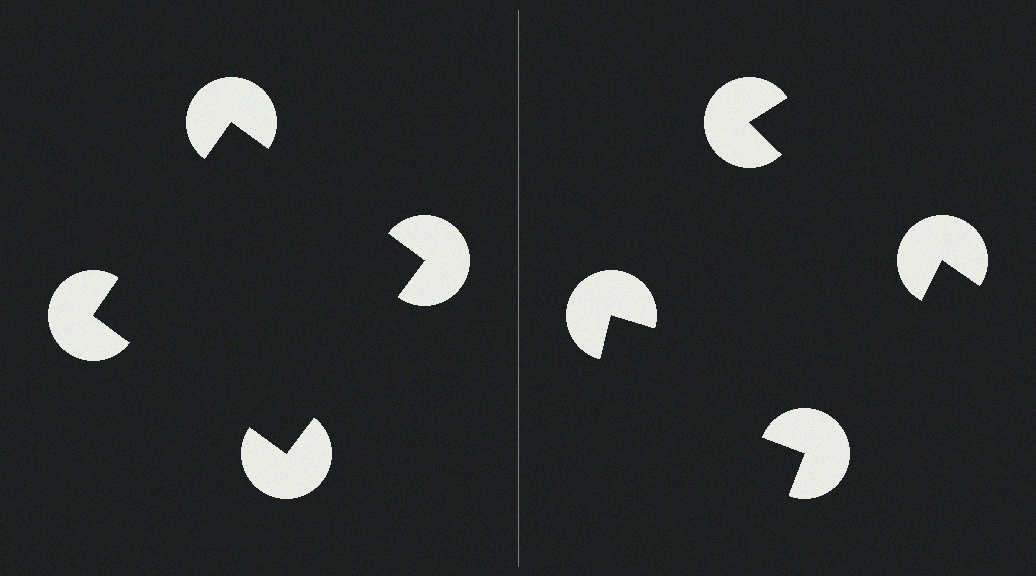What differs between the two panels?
The pac-man discs are positioned identically on both sides; only the wedge orientations differ. On the left they align to a square; on the right they are misaligned.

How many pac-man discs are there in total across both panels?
8 — 4 on each side.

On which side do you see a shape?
An illusory square appears on the left side. On the right side the wedge cuts are rotated, so no coherent shape forms.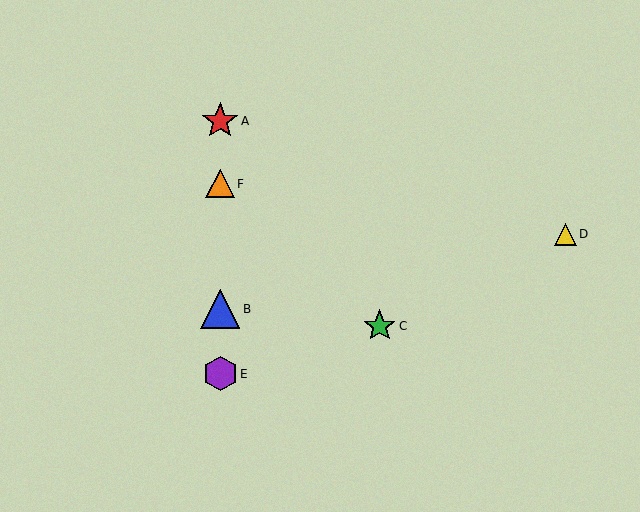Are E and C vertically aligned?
No, E is at x≈220 and C is at x≈380.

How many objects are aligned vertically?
4 objects (A, B, E, F) are aligned vertically.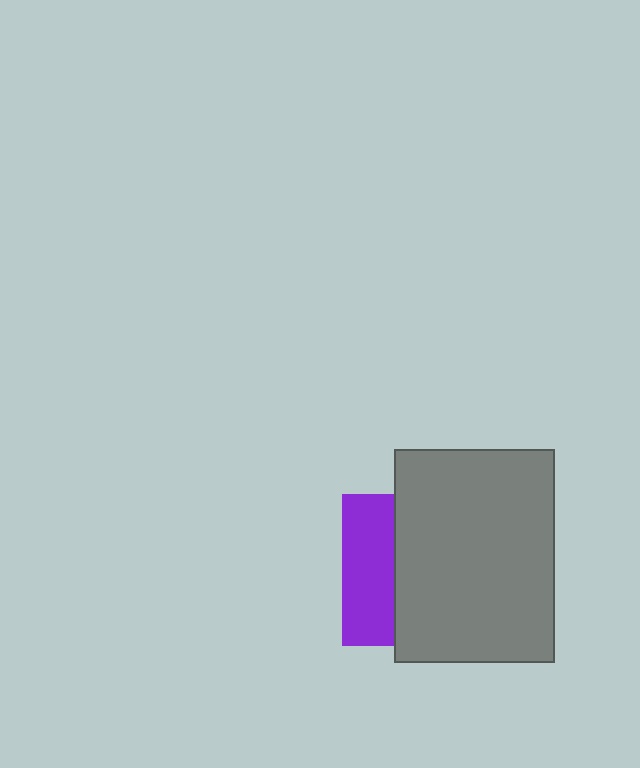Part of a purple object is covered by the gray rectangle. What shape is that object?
It is a square.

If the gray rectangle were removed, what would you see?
You would see the complete purple square.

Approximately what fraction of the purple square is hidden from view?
Roughly 66% of the purple square is hidden behind the gray rectangle.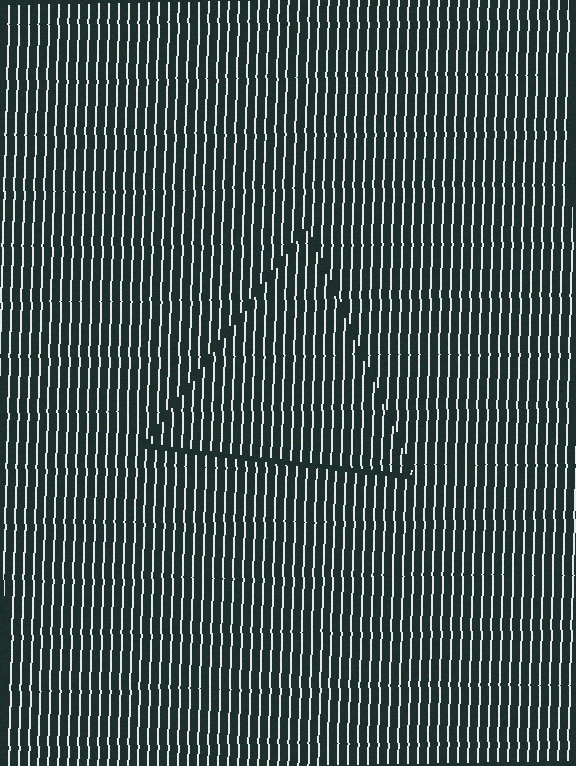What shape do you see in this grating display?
An illusory triangle. The interior of the shape contains the same grating, shifted by half a period — the contour is defined by the phase discontinuity where line-ends from the inner and outer gratings abut.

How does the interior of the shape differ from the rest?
The interior of the shape contains the same grating, shifted by half a period — the contour is defined by the phase discontinuity where line-ends from the inner and outer gratings abut.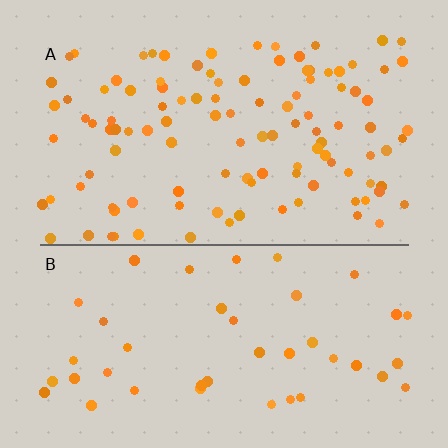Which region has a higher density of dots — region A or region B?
A (the top).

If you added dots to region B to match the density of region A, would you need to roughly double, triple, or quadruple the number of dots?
Approximately triple.